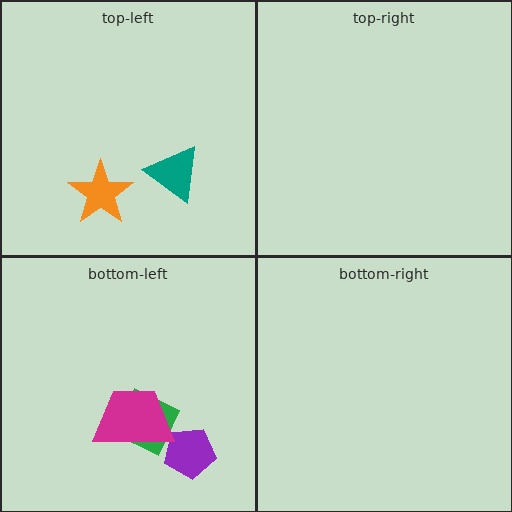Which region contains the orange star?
The top-left region.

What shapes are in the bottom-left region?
The green diamond, the purple pentagon, the magenta trapezoid.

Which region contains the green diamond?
The bottom-left region.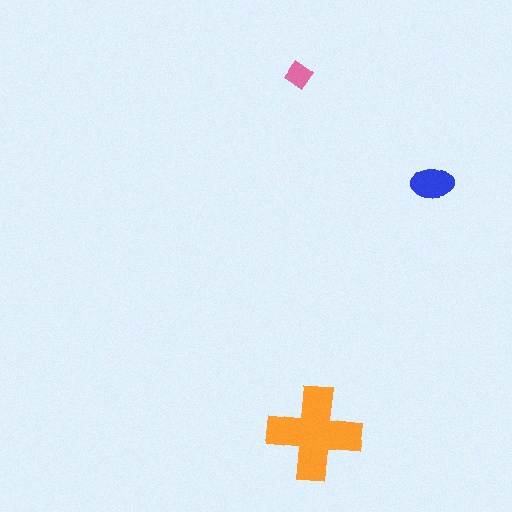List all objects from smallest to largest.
The pink diamond, the blue ellipse, the orange cross.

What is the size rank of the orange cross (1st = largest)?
1st.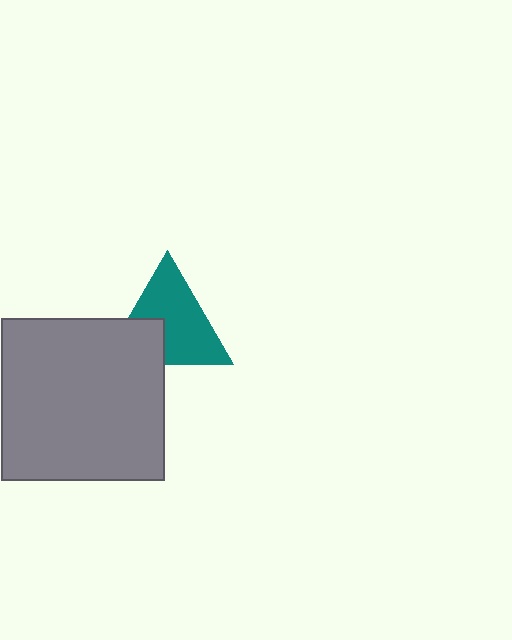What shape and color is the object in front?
The object in front is a gray square.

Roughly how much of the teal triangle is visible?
Most of it is visible (roughly 68%).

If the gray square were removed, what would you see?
You would see the complete teal triangle.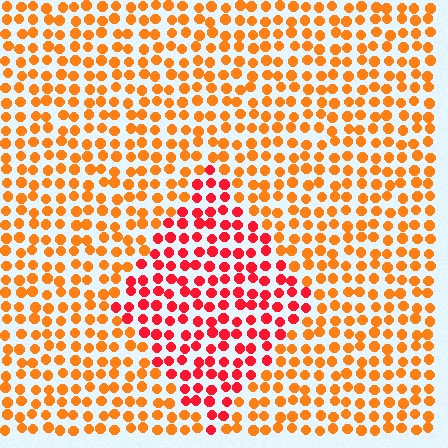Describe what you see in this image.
The image is filled with small orange elements in a uniform arrangement. A diamond-shaped region is visible where the elements are tinted to a slightly different hue, forming a subtle color boundary.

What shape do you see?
I see a diamond.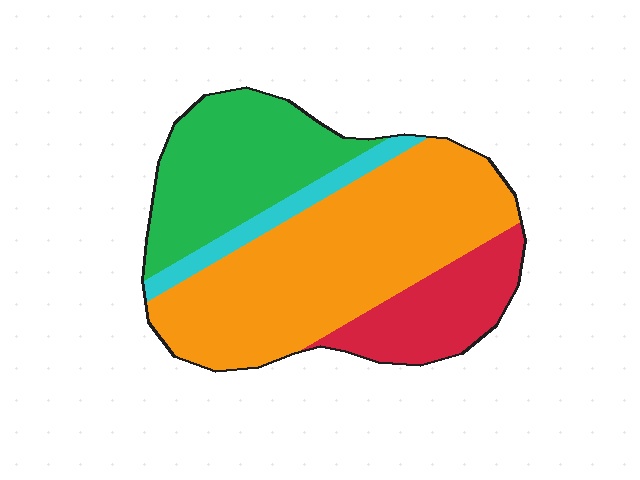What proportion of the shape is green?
Green covers about 25% of the shape.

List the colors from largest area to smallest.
From largest to smallest: orange, green, red, cyan.